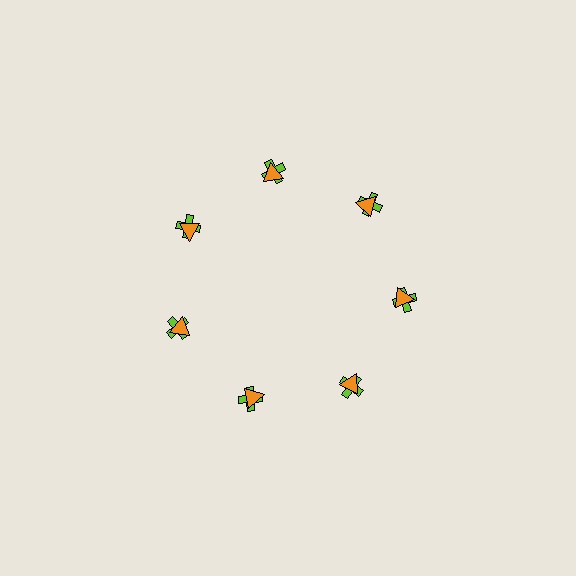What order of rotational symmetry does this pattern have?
This pattern has 7-fold rotational symmetry.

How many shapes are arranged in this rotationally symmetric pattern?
There are 14 shapes, arranged in 7 groups of 2.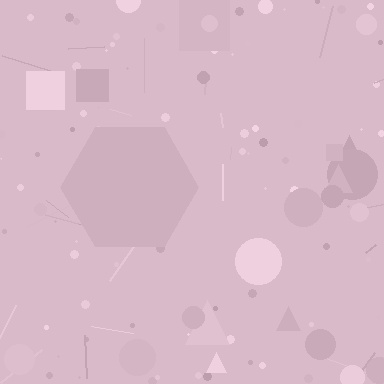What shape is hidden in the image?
A hexagon is hidden in the image.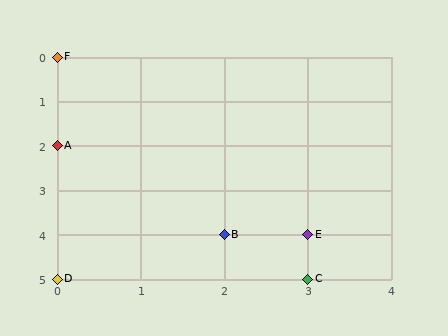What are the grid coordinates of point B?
Point B is at grid coordinates (2, 4).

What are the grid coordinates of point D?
Point D is at grid coordinates (0, 5).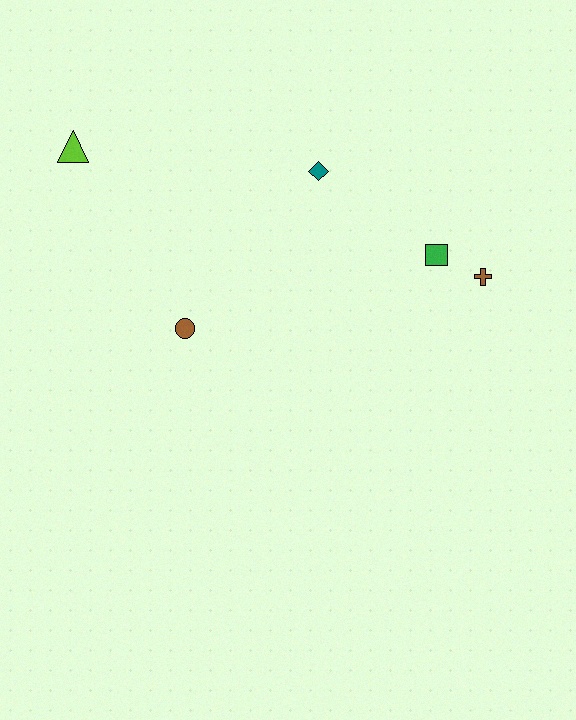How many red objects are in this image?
There are no red objects.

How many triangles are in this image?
There is 1 triangle.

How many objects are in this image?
There are 5 objects.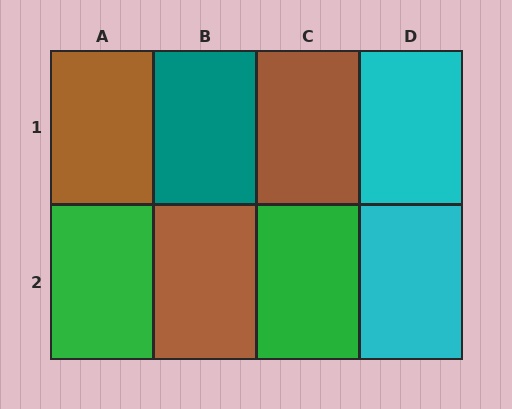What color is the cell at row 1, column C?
Brown.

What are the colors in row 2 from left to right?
Green, brown, green, cyan.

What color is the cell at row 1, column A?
Brown.